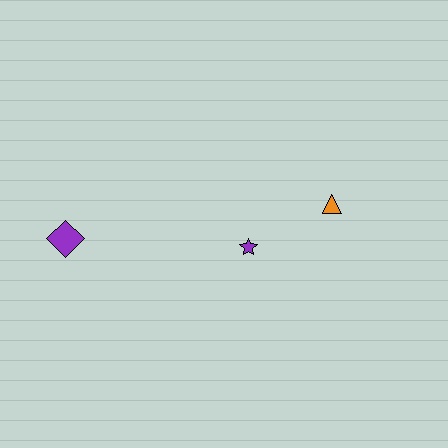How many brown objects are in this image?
There are no brown objects.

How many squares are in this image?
There are no squares.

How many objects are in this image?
There are 3 objects.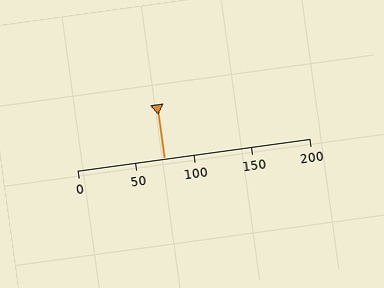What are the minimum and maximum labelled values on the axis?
The axis runs from 0 to 200.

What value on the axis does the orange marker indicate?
The marker indicates approximately 75.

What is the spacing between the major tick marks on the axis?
The major ticks are spaced 50 apart.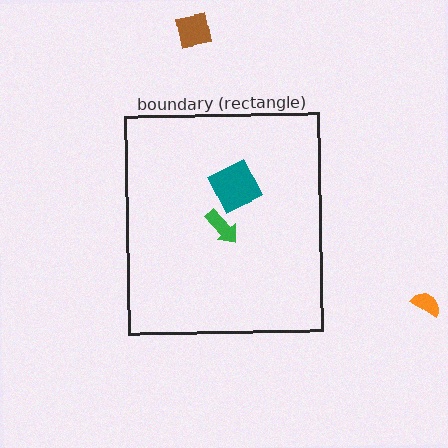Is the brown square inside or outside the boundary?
Outside.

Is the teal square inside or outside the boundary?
Inside.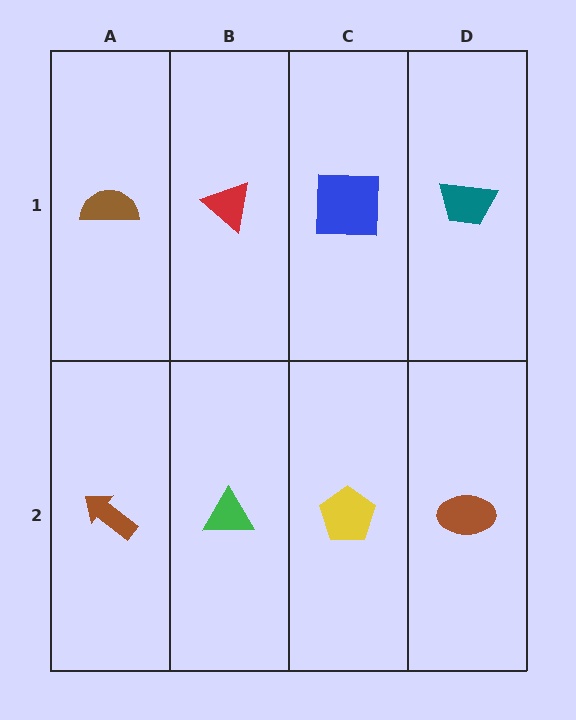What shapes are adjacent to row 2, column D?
A teal trapezoid (row 1, column D), a yellow pentagon (row 2, column C).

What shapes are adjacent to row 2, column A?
A brown semicircle (row 1, column A), a green triangle (row 2, column B).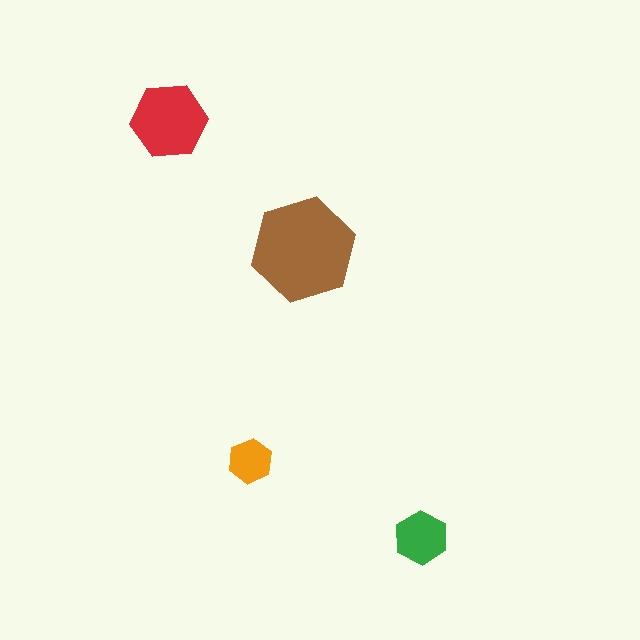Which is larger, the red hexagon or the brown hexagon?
The brown one.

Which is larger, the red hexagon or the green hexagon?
The red one.